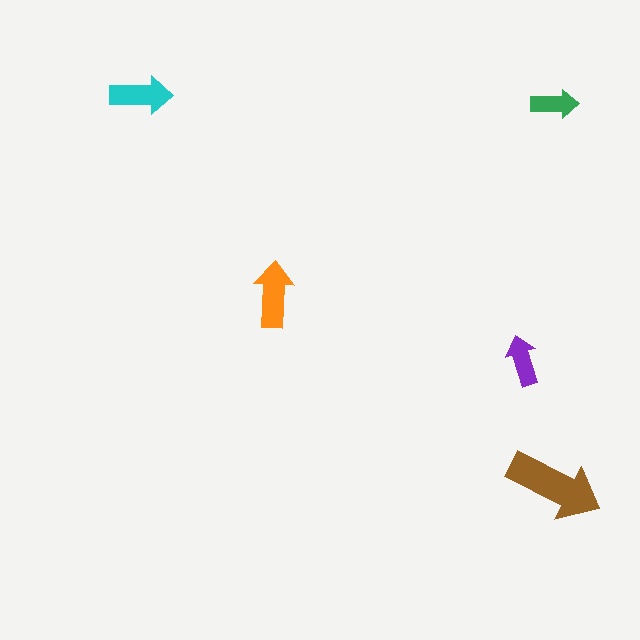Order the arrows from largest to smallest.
the brown one, the orange one, the cyan one, the purple one, the green one.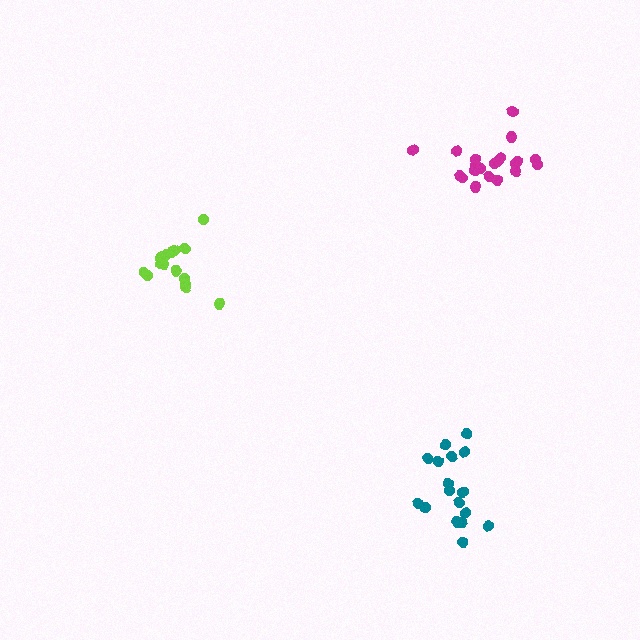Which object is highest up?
The magenta cluster is topmost.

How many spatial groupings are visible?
There are 3 spatial groupings.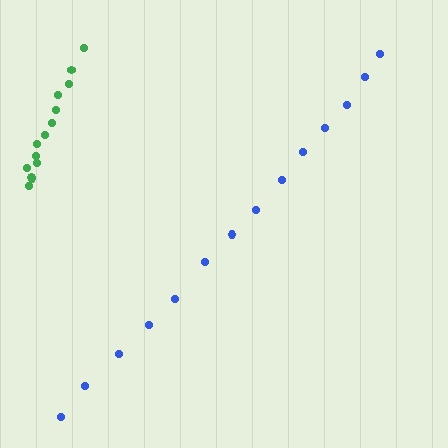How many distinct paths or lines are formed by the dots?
There are 2 distinct paths.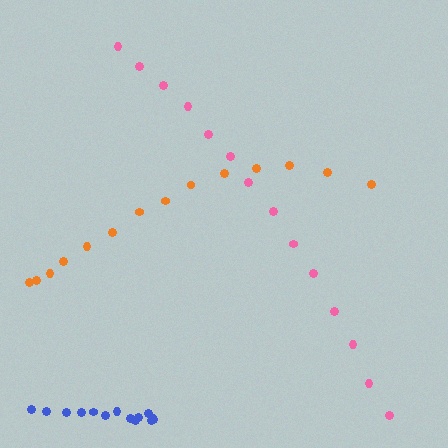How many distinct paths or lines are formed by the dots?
There are 3 distinct paths.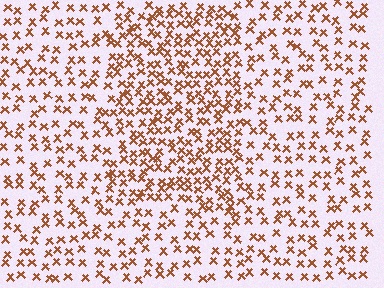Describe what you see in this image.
The image contains small brown elements arranged at two different densities. A rectangle-shaped region is visible where the elements are more densely packed than the surrounding area.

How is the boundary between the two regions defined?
The boundary is defined by a change in element density (approximately 1.7x ratio). All elements are the same color, size, and shape.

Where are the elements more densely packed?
The elements are more densely packed inside the rectangle boundary.